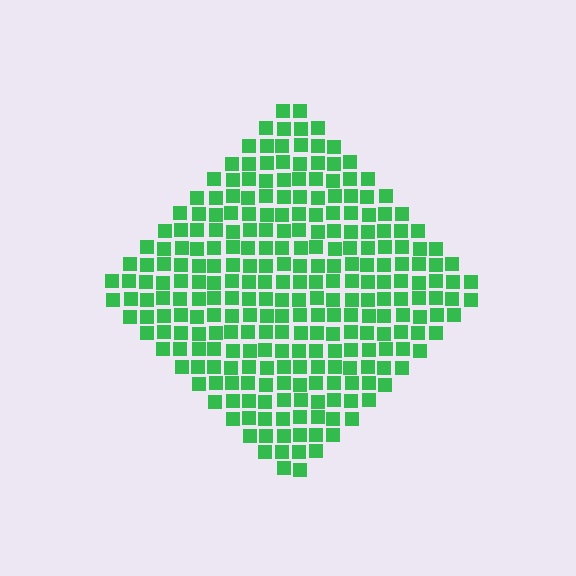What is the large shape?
The large shape is a diamond.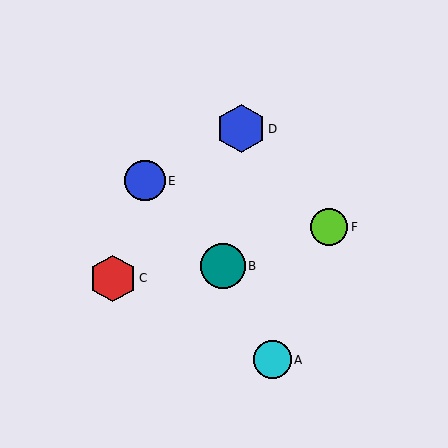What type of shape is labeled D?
Shape D is a blue hexagon.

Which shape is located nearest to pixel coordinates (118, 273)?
The red hexagon (labeled C) at (113, 278) is nearest to that location.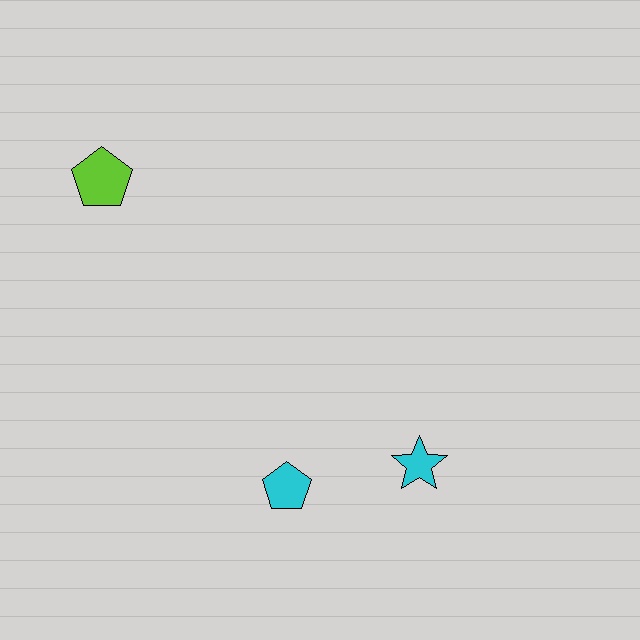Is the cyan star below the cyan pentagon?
No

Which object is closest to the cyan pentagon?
The cyan star is closest to the cyan pentagon.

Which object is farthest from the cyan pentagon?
The lime pentagon is farthest from the cyan pentagon.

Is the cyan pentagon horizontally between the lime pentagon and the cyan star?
Yes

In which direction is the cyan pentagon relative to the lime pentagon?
The cyan pentagon is below the lime pentagon.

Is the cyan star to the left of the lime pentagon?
No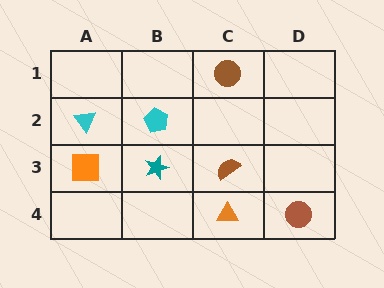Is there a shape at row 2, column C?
No, that cell is empty.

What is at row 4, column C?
An orange triangle.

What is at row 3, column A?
An orange square.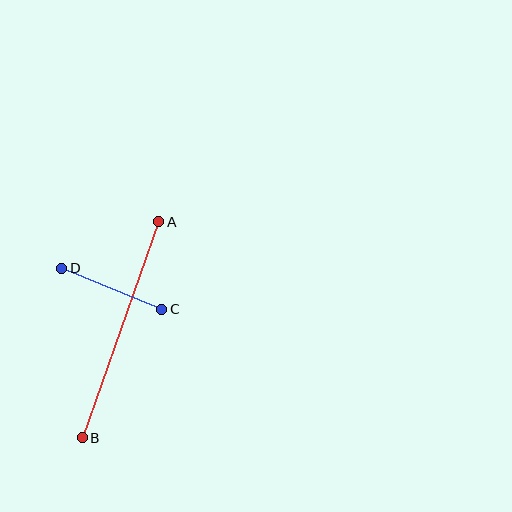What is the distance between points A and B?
The distance is approximately 229 pixels.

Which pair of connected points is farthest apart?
Points A and B are farthest apart.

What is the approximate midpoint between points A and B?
The midpoint is at approximately (121, 330) pixels.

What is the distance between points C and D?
The distance is approximately 108 pixels.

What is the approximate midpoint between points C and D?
The midpoint is at approximately (112, 289) pixels.